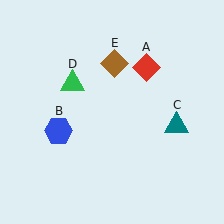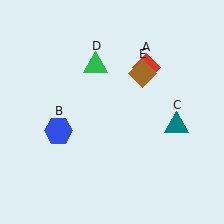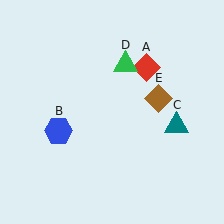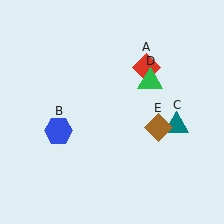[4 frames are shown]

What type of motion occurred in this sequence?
The green triangle (object D), brown diamond (object E) rotated clockwise around the center of the scene.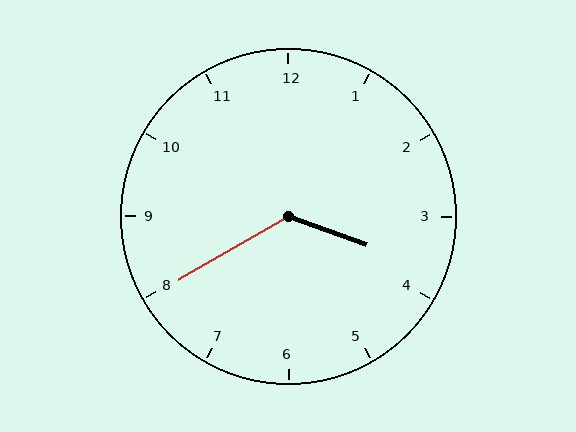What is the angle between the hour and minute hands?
Approximately 130 degrees.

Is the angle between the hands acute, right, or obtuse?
It is obtuse.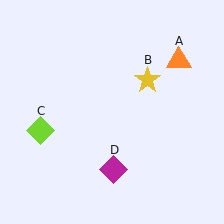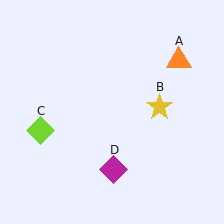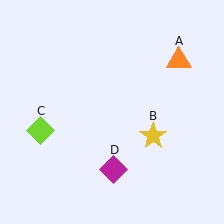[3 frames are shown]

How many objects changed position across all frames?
1 object changed position: yellow star (object B).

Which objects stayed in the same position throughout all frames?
Orange triangle (object A) and lime diamond (object C) and magenta diamond (object D) remained stationary.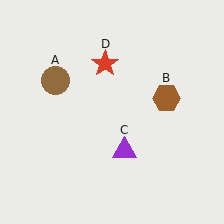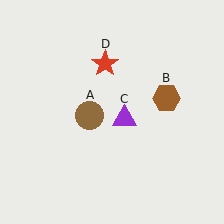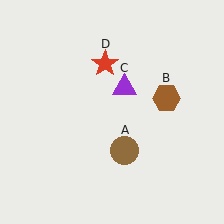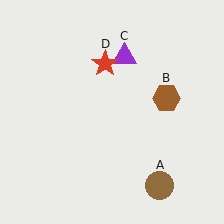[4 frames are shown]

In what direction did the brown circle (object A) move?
The brown circle (object A) moved down and to the right.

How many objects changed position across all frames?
2 objects changed position: brown circle (object A), purple triangle (object C).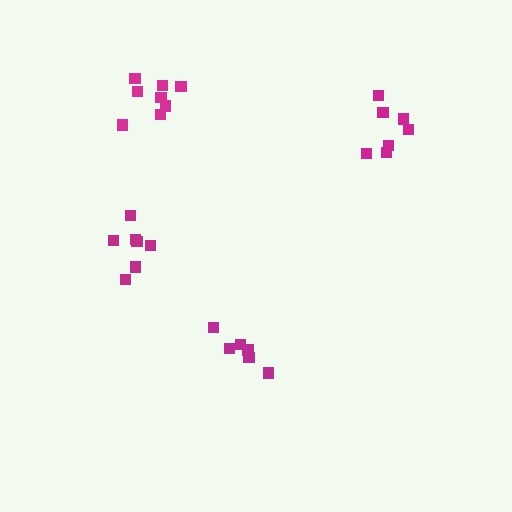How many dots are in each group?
Group 1: 7 dots, Group 2: 8 dots, Group 3: 7 dots, Group 4: 7 dots (29 total).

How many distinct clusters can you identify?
There are 4 distinct clusters.